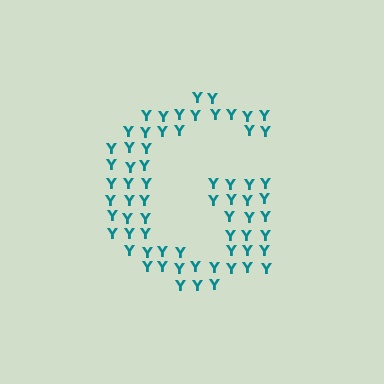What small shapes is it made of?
It is made of small letter Y's.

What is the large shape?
The large shape is the letter G.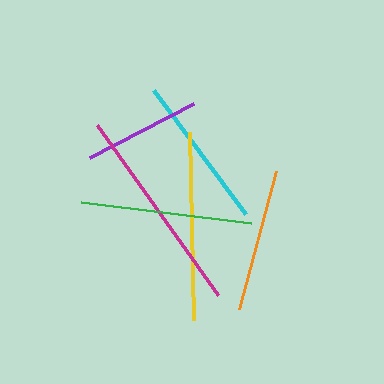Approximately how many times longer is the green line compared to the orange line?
The green line is approximately 1.2 times the length of the orange line.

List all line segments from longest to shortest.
From longest to shortest: magenta, yellow, green, cyan, orange, purple.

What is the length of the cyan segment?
The cyan segment is approximately 155 pixels long.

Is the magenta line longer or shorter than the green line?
The magenta line is longer than the green line.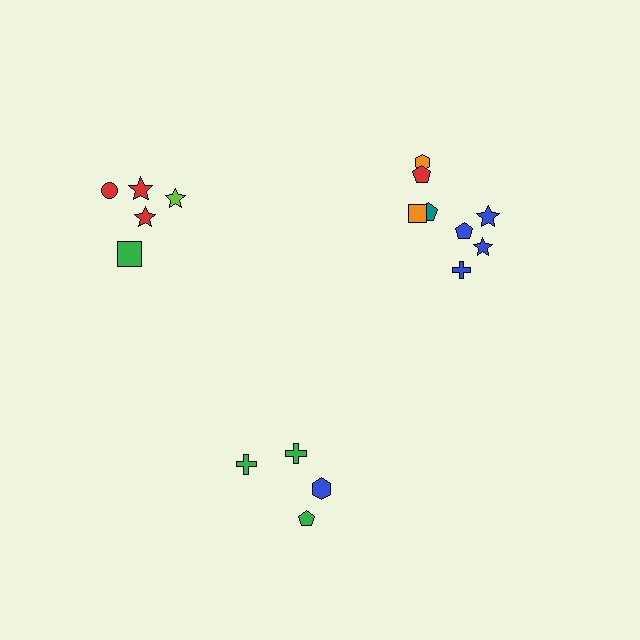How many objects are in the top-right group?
There are 8 objects.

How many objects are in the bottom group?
There are 4 objects.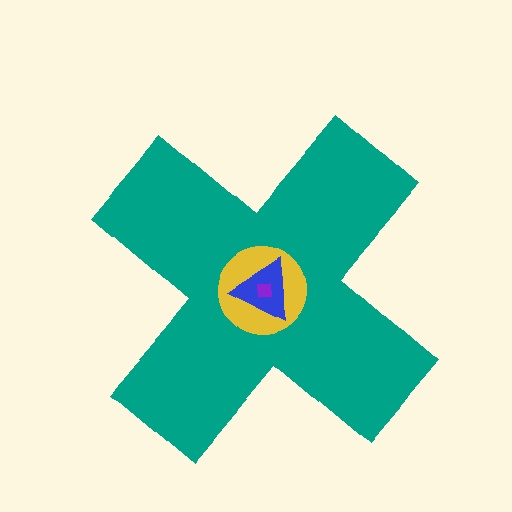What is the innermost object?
The purple square.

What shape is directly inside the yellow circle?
The blue triangle.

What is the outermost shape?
The teal cross.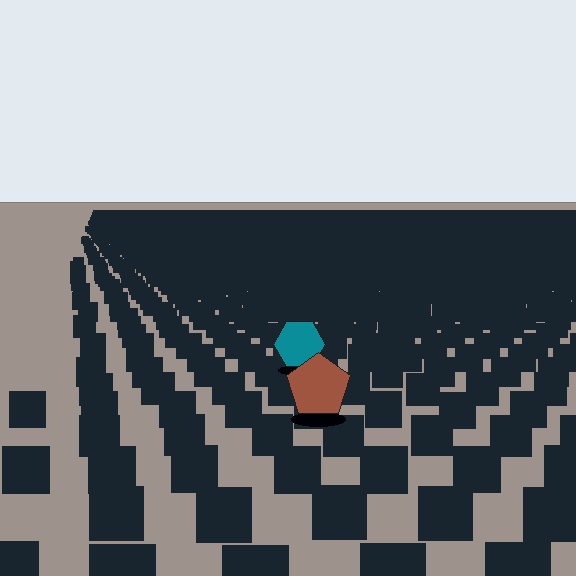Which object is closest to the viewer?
The brown pentagon is closest. The texture marks near it are larger and more spread out.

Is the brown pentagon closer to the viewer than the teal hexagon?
Yes. The brown pentagon is closer — you can tell from the texture gradient: the ground texture is coarser near it.